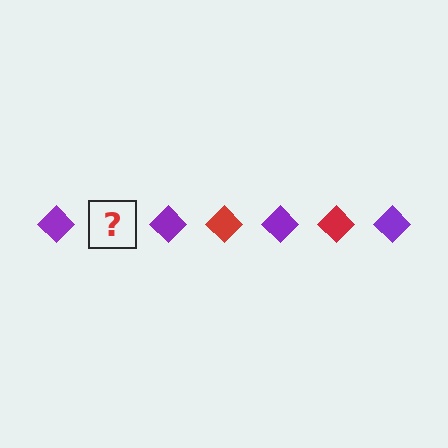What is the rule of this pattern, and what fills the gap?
The rule is that the pattern cycles through purple, red diamonds. The gap should be filled with a red diamond.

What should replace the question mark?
The question mark should be replaced with a red diamond.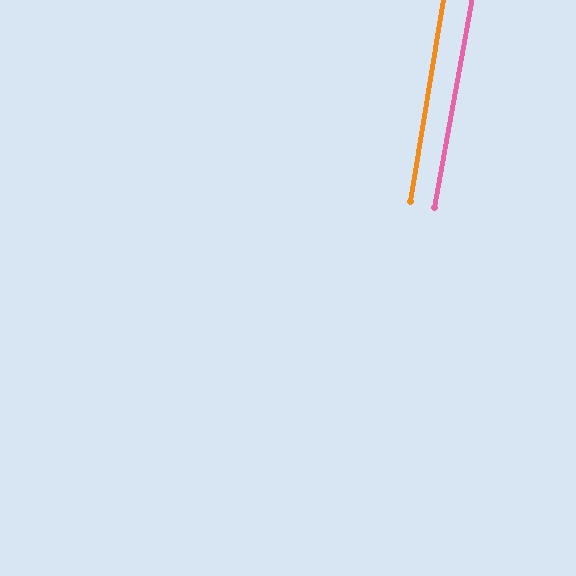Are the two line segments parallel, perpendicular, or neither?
Parallel — their directions differ by only 1.3°.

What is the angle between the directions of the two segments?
Approximately 1 degree.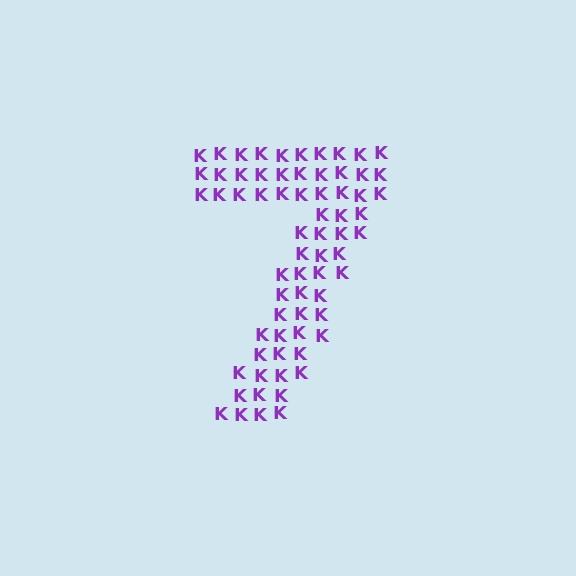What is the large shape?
The large shape is the digit 7.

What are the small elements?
The small elements are letter K's.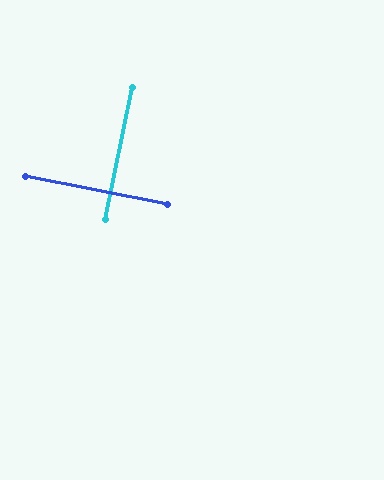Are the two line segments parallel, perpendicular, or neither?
Perpendicular — they meet at approximately 89°.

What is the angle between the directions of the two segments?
Approximately 89 degrees.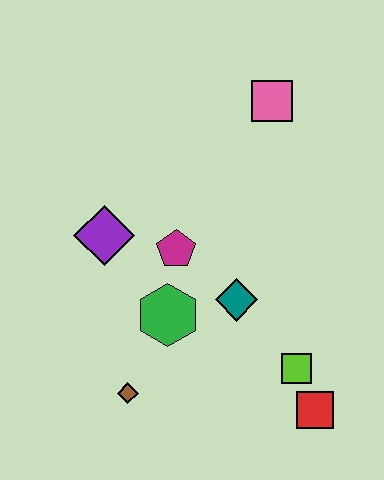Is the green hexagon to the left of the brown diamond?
No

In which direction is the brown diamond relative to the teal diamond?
The brown diamond is to the left of the teal diamond.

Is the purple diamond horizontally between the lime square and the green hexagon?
No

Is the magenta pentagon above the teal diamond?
Yes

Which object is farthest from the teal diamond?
The pink square is farthest from the teal diamond.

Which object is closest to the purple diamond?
The magenta pentagon is closest to the purple diamond.